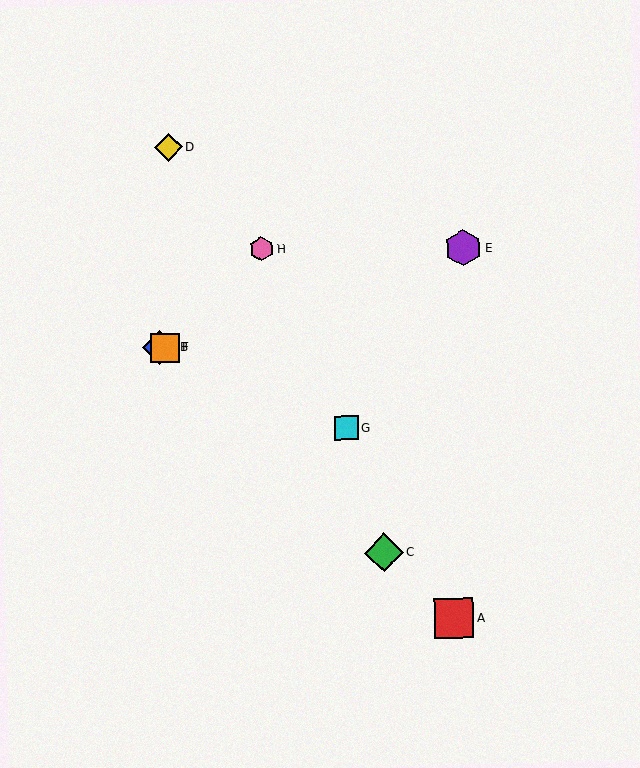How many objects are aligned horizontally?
2 objects (B, F) are aligned horizontally.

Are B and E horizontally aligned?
No, B is at y≈348 and E is at y≈248.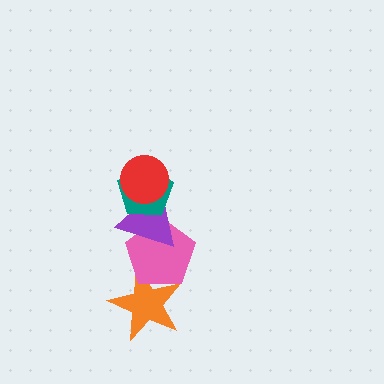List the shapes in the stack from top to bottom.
From top to bottom: the red circle, the teal pentagon, the purple triangle, the pink pentagon, the orange star.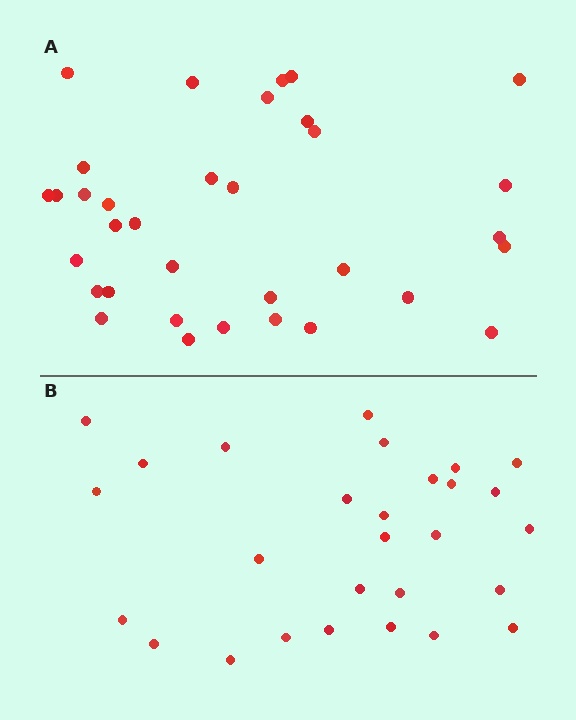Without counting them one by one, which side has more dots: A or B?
Region A (the top region) has more dots.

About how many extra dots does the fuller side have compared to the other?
Region A has about 6 more dots than region B.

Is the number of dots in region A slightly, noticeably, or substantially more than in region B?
Region A has only slightly more — the two regions are fairly close. The ratio is roughly 1.2 to 1.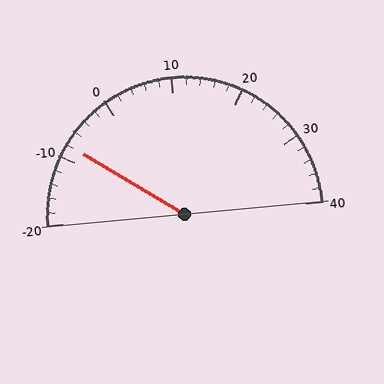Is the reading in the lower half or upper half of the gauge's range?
The reading is in the lower half of the range (-20 to 40).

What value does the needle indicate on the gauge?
The needle indicates approximately -8.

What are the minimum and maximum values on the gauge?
The gauge ranges from -20 to 40.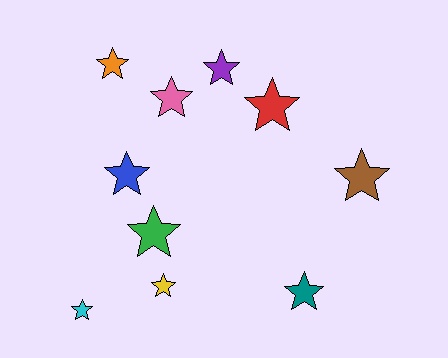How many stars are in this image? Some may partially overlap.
There are 10 stars.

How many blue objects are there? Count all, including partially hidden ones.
There is 1 blue object.